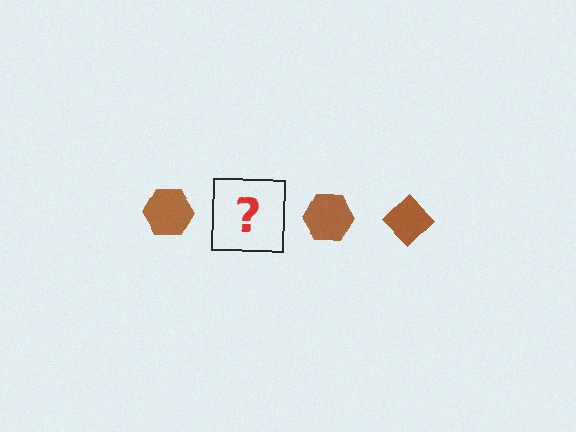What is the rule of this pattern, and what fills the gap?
The rule is that the pattern cycles through hexagon, diamond shapes in brown. The gap should be filled with a brown diamond.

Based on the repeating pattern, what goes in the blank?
The blank should be a brown diamond.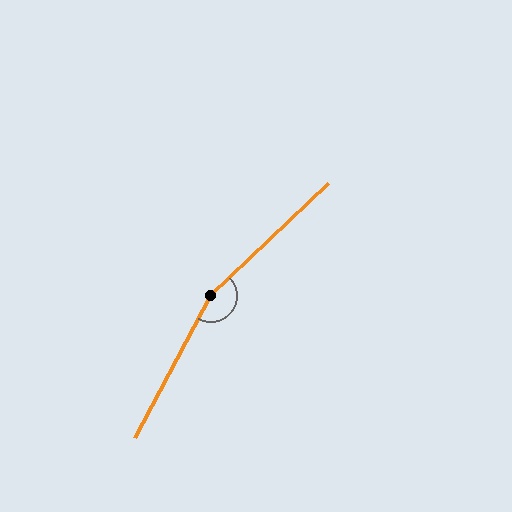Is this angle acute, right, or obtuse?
It is obtuse.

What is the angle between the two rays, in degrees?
Approximately 162 degrees.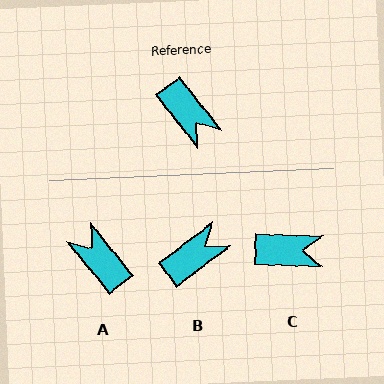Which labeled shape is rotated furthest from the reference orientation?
A, about 179 degrees away.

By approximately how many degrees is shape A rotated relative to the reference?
Approximately 179 degrees clockwise.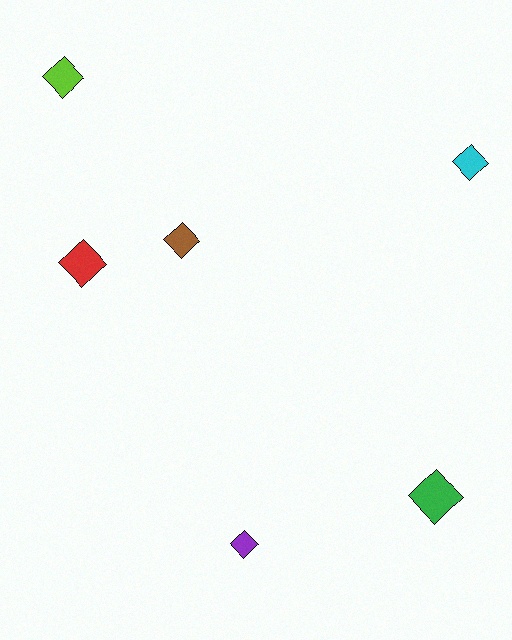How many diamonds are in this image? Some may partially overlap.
There are 6 diamonds.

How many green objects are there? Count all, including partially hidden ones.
There is 1 green object.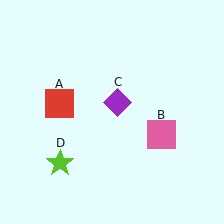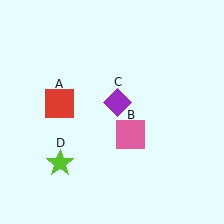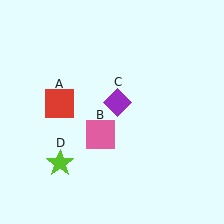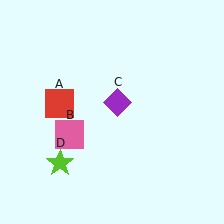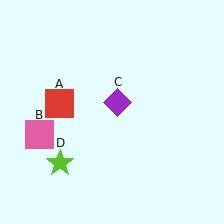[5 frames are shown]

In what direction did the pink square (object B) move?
The pink square (object B) moved left.